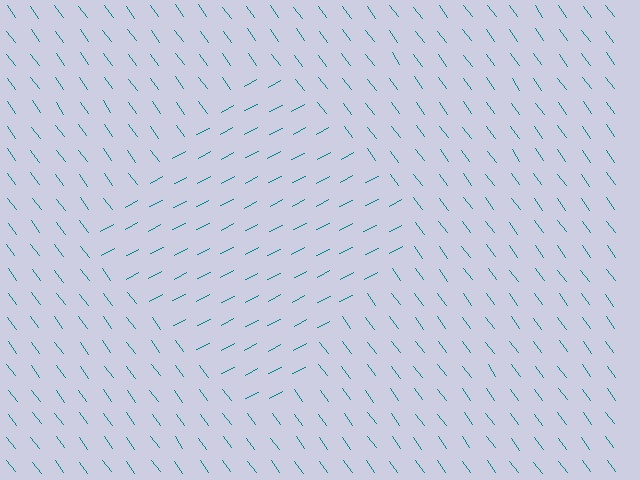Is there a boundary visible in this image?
Yes, there is a texture boundary formed by a change in line orientation.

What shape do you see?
I see a diamond.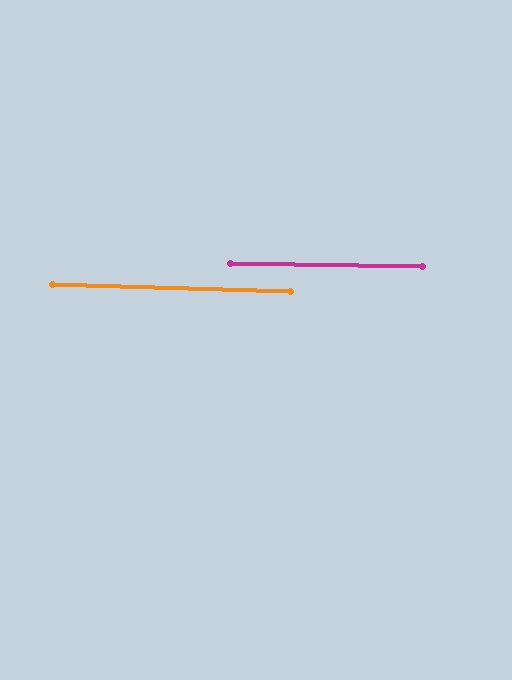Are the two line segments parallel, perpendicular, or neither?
Parallel — their directions differ by only 0.8°.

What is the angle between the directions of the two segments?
Approximately 1 degree.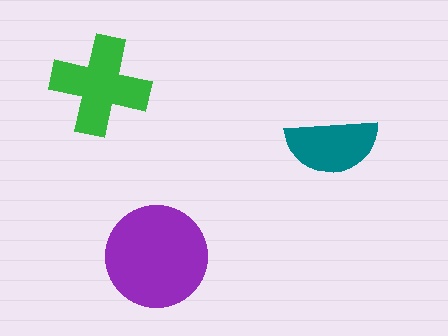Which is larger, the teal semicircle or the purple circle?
The purple circle.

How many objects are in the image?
There are 3 objects in the image.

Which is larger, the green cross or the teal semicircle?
The green cross.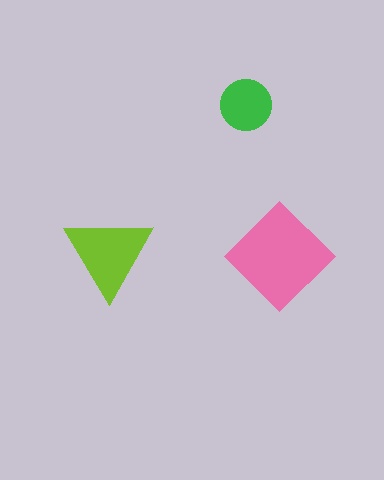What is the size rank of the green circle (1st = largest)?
3rd.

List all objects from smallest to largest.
The green circle, the lime triangle, the pink diamond.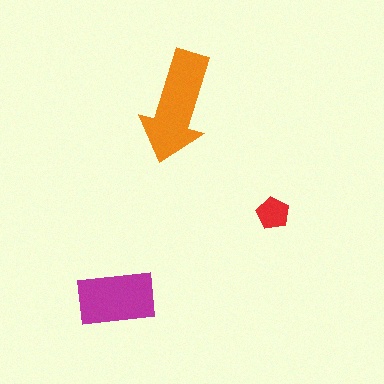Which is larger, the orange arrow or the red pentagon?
The orange arrow.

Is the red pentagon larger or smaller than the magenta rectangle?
Smaller.